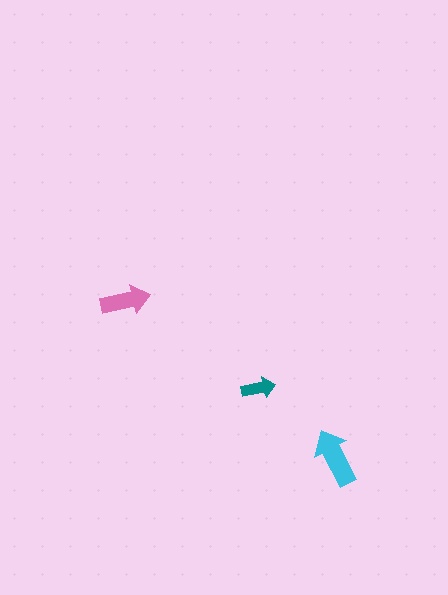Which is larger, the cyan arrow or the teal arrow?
The cyan one.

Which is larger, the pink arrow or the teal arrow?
The pink one.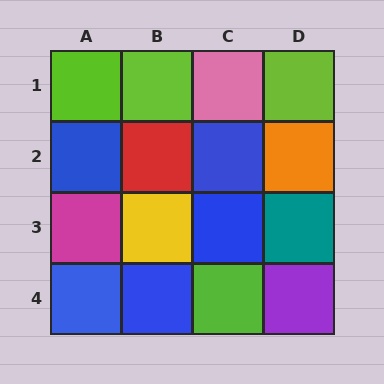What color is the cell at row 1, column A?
Lime.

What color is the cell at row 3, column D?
Teal.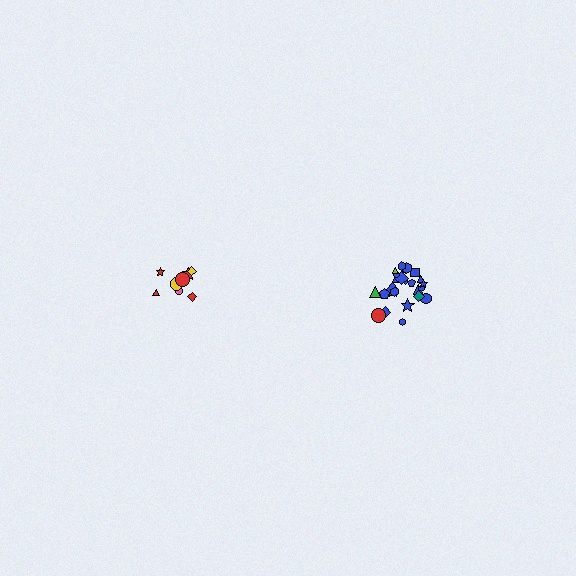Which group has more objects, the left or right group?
The right group.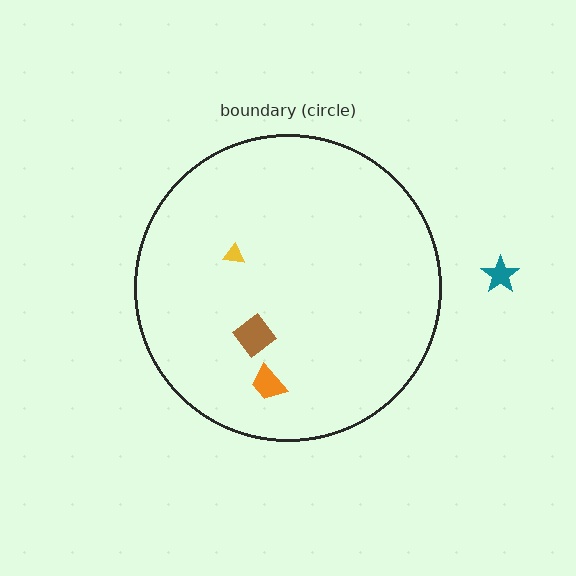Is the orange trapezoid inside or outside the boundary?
Inside.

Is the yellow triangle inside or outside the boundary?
Inside.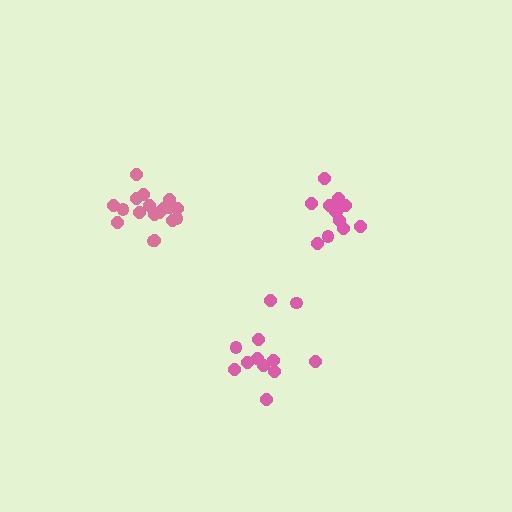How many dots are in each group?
Group 1: 12 dots, Group 2: 18 dots, Group 3: 12 dots (42 total).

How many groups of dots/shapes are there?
There are 3 groups.